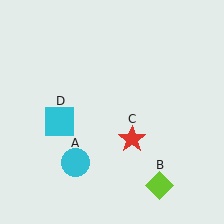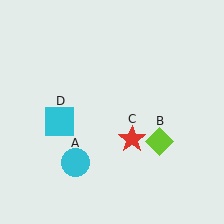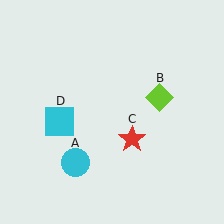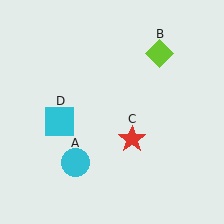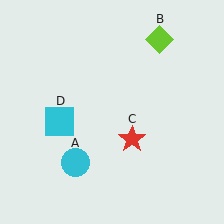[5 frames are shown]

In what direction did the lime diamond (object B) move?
The lime diamond (object B) moved up.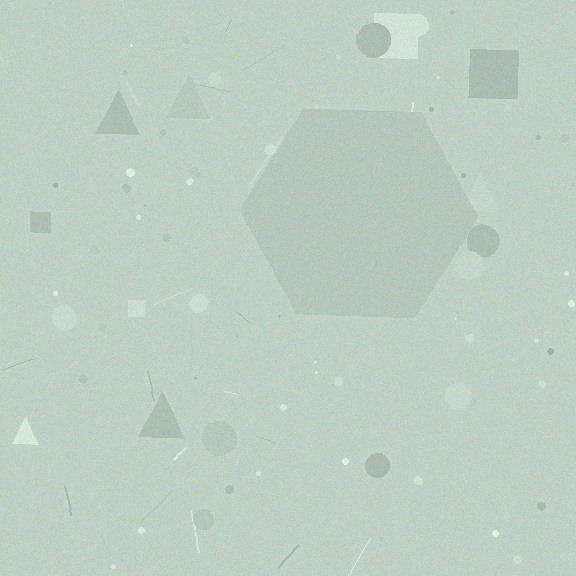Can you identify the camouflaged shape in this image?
The camouflaged shape is a hexagon.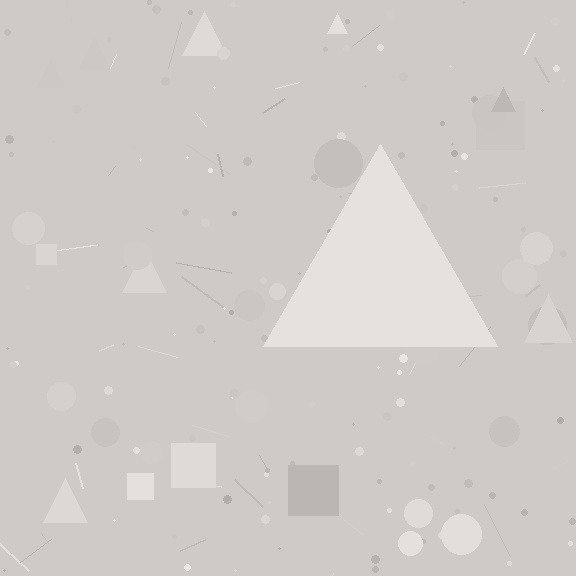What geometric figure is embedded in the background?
A triangle is embedded in the background.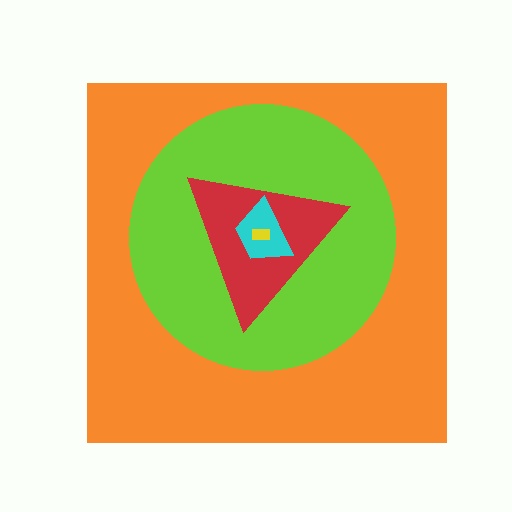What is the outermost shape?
The orange square.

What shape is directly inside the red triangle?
The cyan trapezoid.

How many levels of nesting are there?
5.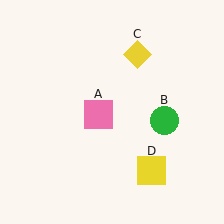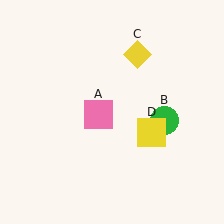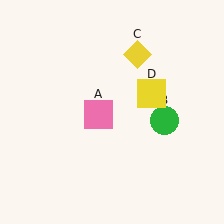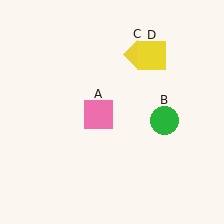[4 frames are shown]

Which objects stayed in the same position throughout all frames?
Pink square (object A) and green circle (object B) and yellow diamond (object C) remained stationary.